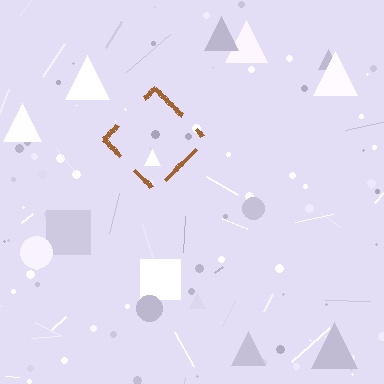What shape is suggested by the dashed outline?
The dashed outline suggests a diamond.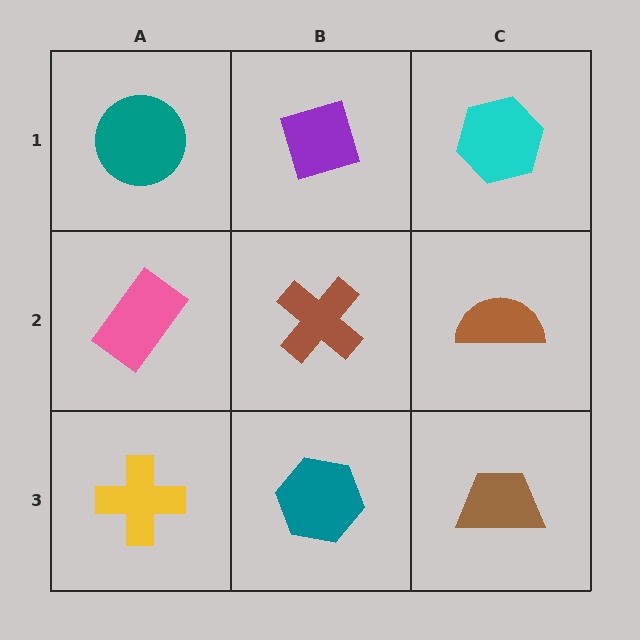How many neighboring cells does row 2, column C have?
3.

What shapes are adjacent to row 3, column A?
A pink rectangle (row 2, column A), a teal hexagon (row 3, column B).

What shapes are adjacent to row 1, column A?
A pink rectangle (row 2, column A), a purple diamond (row 1, column B).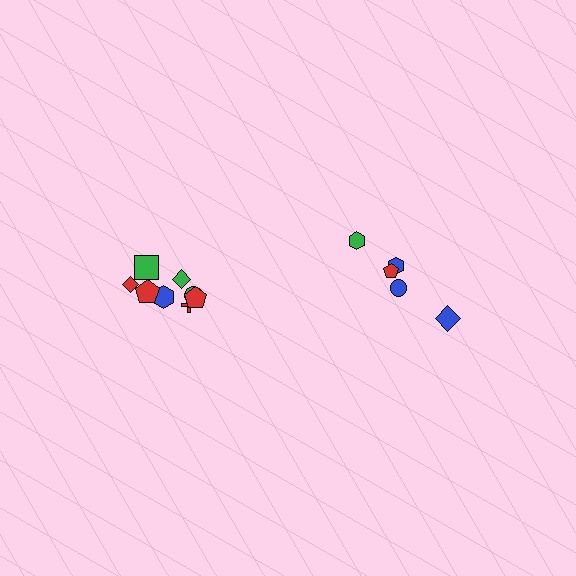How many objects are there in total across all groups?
There are 13 objects.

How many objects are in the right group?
There are 5 objects.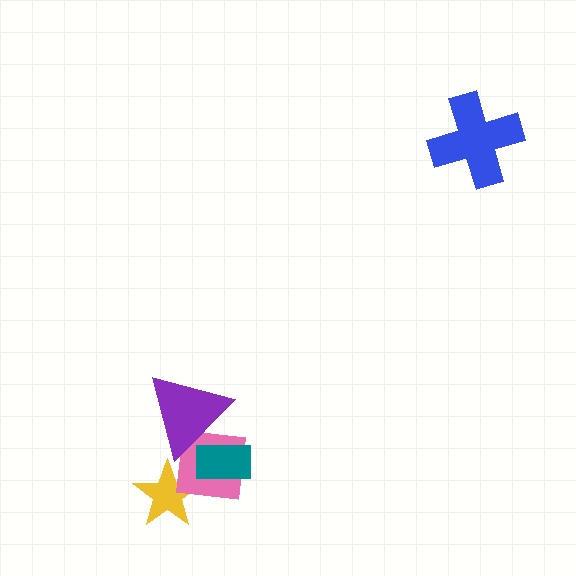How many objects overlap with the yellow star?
1 object overlaps with the yellow star.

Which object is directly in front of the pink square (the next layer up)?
The teal rectangle is directly in front of the pink square.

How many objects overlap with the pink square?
3 objects overlap with the pink square.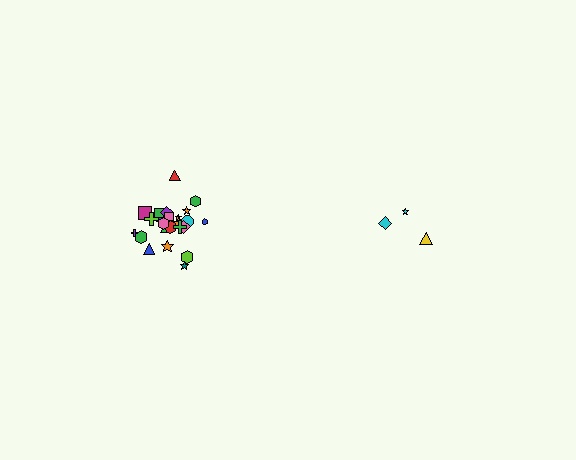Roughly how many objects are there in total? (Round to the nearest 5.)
Roughly 30 objects in total.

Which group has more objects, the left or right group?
The left group.